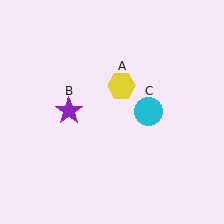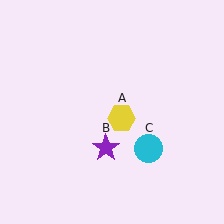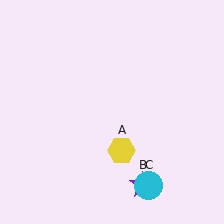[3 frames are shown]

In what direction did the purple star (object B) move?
The purple star (object B) moved down and to the right.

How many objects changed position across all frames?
3 objects changed position: yellow hexagon (object A), purple star (object B), cyan circle (object C).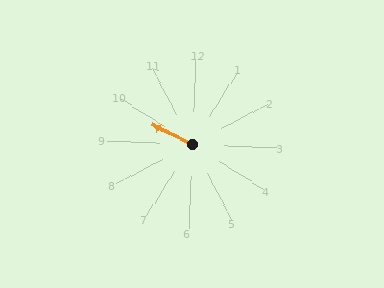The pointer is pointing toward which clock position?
Roughly 10 o'clock.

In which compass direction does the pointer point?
Northwest.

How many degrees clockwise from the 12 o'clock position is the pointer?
Approximately 293 degrees.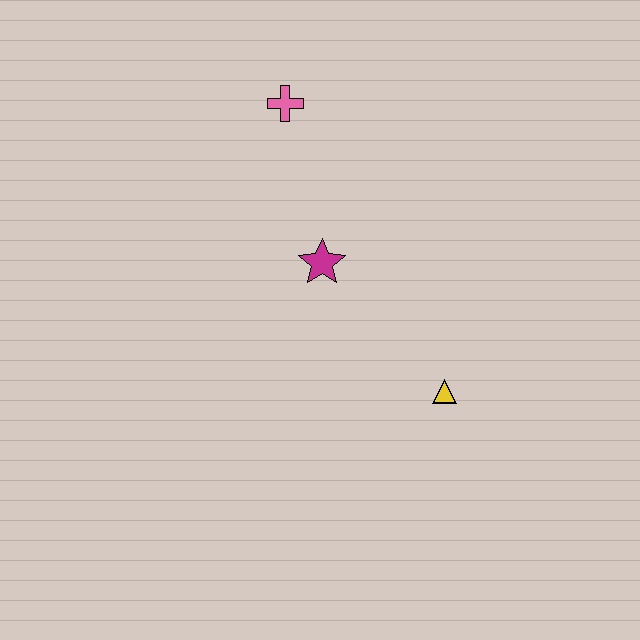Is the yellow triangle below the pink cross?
Yes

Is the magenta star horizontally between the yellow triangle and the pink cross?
Yes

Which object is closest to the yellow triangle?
The magenta star is closest to the yellow triangle.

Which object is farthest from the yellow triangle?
The pink cross is farthest from the yellow triangle.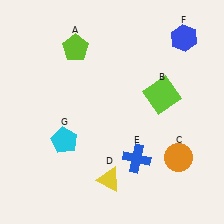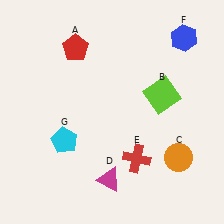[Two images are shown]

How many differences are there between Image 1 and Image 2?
There are 3 differences between the two images.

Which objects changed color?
A changed from lime to red. D changed from yellow to magenta. E changed from blue to red.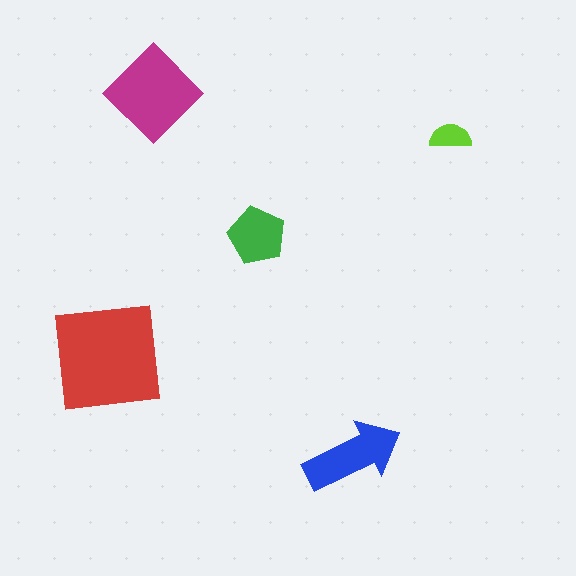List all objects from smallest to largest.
The lime semicircle, the green pentagon, the blue arrow, the magenta diamond, the red square.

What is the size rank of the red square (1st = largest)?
1st.